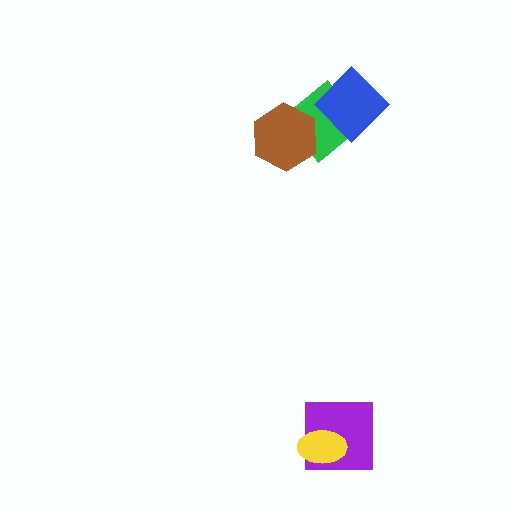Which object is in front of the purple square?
The yellow ellipse is in front of the purple square.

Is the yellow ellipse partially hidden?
No, no other shape covers it.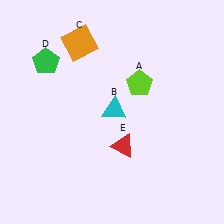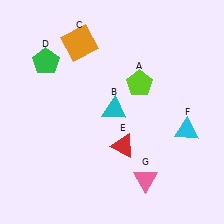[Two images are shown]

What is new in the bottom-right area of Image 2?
A pink triangle (G) was added in the bottom-right area of Image 2.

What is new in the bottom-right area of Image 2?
A cyan triangle (F) was added in the bottom-right area of Image 2.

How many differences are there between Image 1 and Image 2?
There are 2 differences between the two images.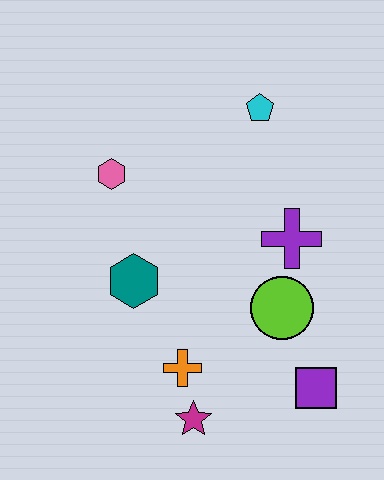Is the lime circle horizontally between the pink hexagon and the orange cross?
No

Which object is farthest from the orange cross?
The cyan pentagon is farthest from the orange cross.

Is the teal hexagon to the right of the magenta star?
No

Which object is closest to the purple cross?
The lime circle is closest to the purple cross.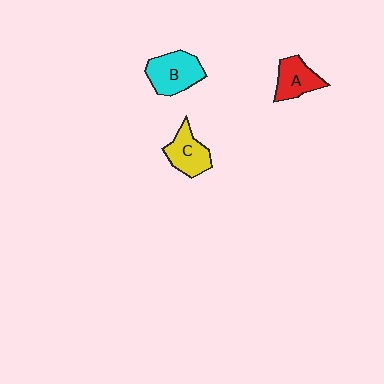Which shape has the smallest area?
Shape A (red).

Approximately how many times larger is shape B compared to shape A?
Approximately 1.3 times.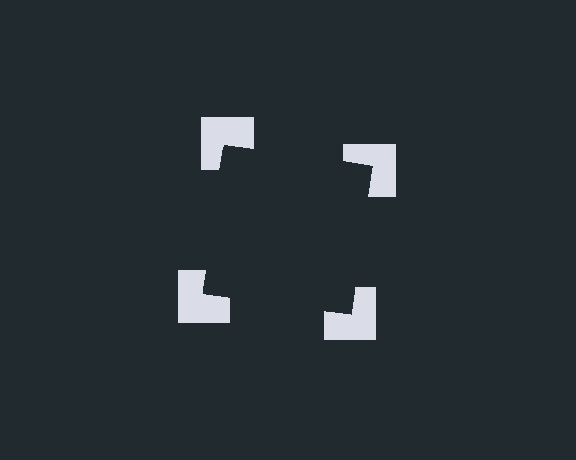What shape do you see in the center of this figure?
An illusory square — its edges are inferred from the aligned wedge cuts in the notched squares, not physically drawn.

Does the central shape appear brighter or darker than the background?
It typically appears slightly darker than the background, even though no actual brightness change is drawn.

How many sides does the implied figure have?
4 sides.